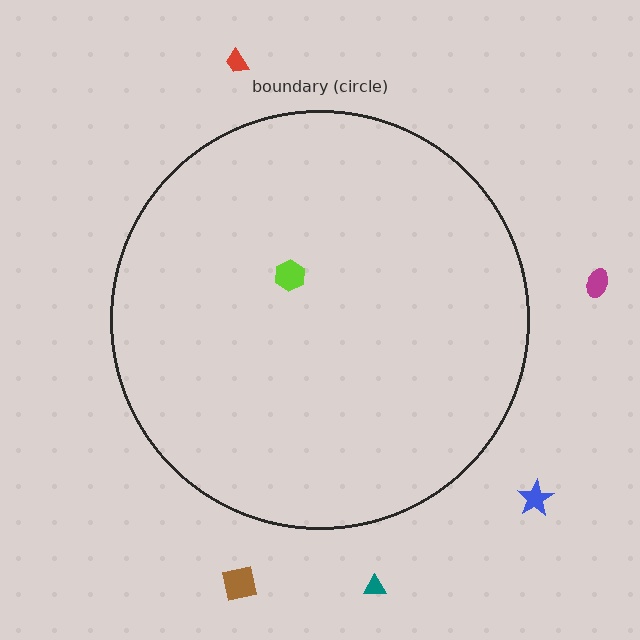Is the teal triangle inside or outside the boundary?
Outside.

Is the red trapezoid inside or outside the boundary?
Outside.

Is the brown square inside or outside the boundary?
Outside.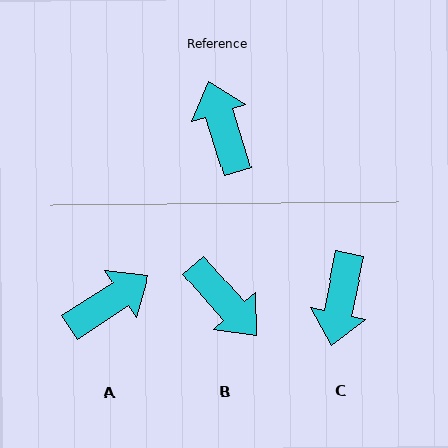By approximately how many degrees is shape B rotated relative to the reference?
Approximately 156 degrees clockwise.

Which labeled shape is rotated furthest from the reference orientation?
B, about 156 degrees away.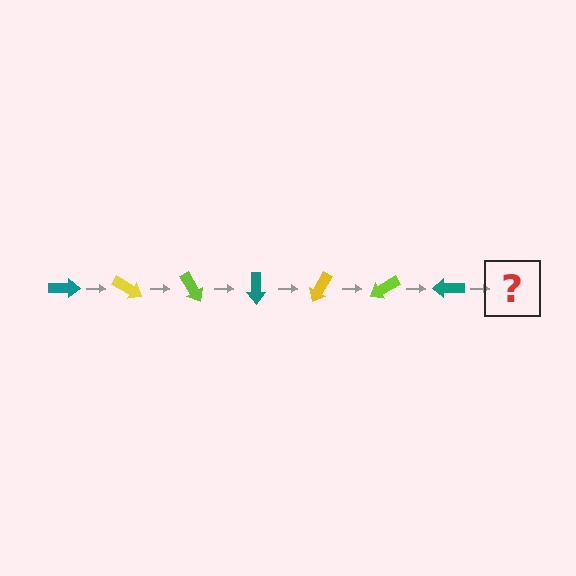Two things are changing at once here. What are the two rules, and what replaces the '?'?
The two rules are that it rotates 30 degrees each step and the color cycles through teal, yellow, and lime. The '?' should be a yellow arrow, rotated 210 degrees from the start.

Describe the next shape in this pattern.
It should be a yellow arrow, rotated 210 degrees from the start.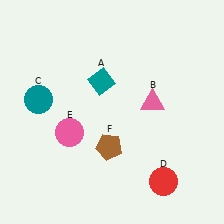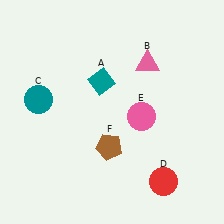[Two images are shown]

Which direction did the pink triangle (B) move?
The pink triangle (B) moved up.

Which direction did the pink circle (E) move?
The pink circle (E) moved right.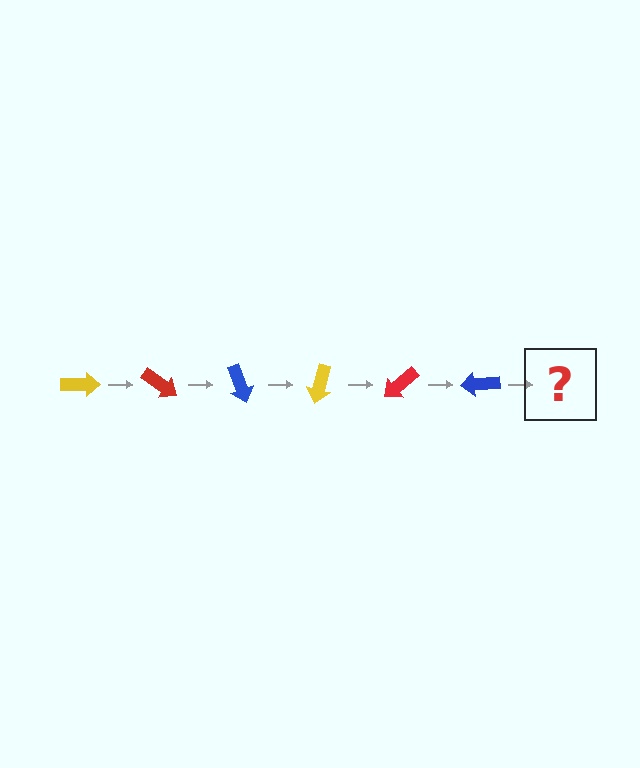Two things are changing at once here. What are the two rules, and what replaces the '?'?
The two rules are that it rotates 35 degrees each step and the color cycles through yellow, red, and blue. The '?' should be a yellow arrow, rotated 210 degrees from the start.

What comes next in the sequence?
The next element should be a yellow arrow, rotated 210 degrees from the start.